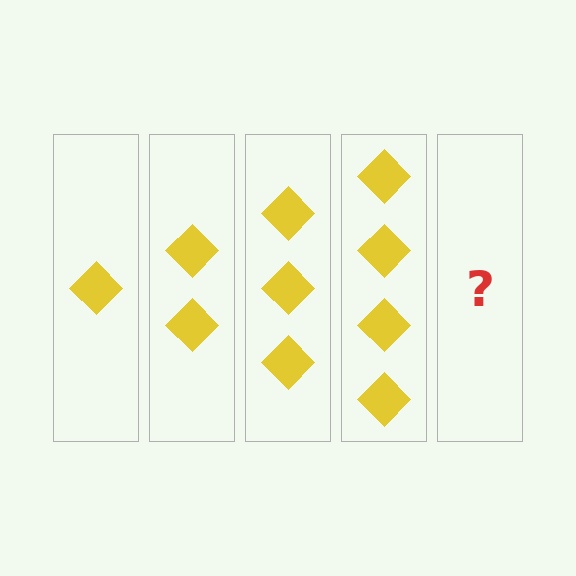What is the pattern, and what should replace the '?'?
The pattern is that each step adds one more diamond. The '?' should be 5 diamonds.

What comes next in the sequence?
The next element should be 5 diamonds.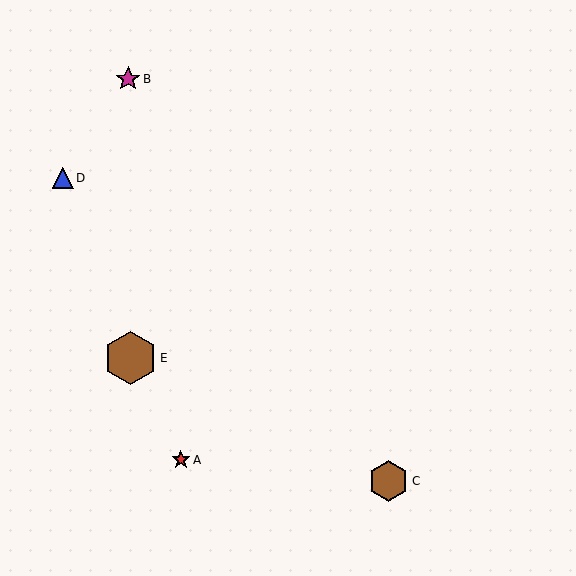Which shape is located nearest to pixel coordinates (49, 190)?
The blue triangle (labeled D) at (63, 178) is nearest to that location.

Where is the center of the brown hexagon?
The center of the brown hexagon is at (131, 358).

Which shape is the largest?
The brown hexagon (labeled E) is the largest.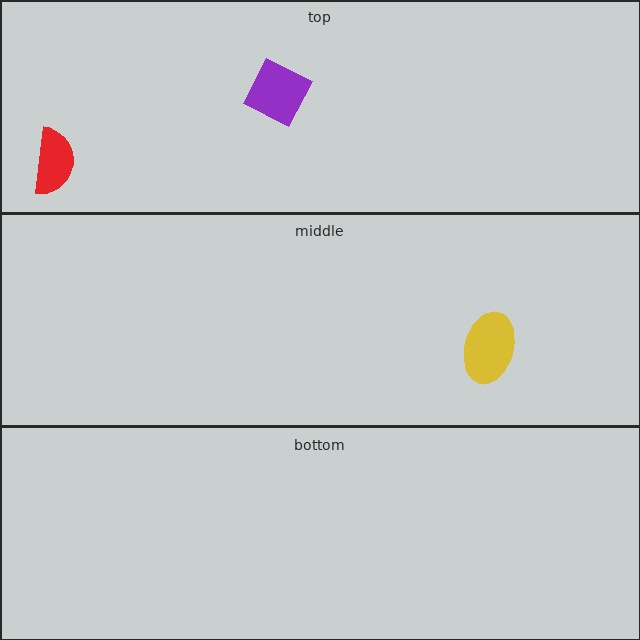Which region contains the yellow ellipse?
The middle region.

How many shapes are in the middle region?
1.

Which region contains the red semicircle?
The top region.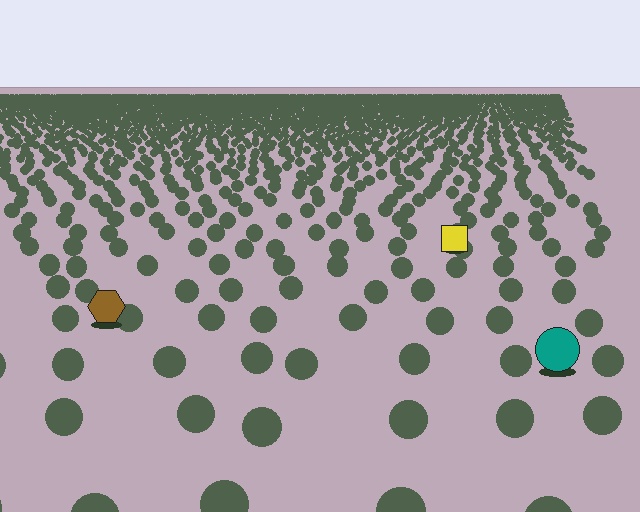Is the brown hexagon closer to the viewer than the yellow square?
Yes. The brown hexagon is closer — you can tell from the texture gradient: the ground texture is coarser near it.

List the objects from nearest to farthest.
From nearest to farthest: the teal circle, the brown hexagon, the yellow square.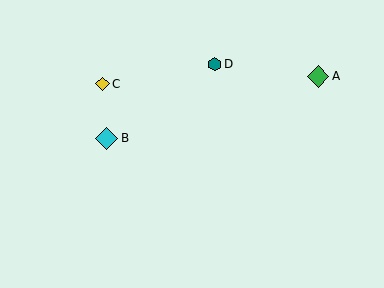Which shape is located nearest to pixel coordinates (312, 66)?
The green diamond (labeled A) at (318, 76) is nearest to that location.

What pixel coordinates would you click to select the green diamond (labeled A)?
Click at (318, 76) to select the green diamond A.